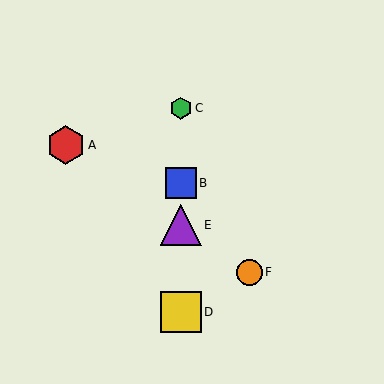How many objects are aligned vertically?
4 objects (B, C, D, E) are aligned vertically.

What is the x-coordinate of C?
Object C is at x≈181.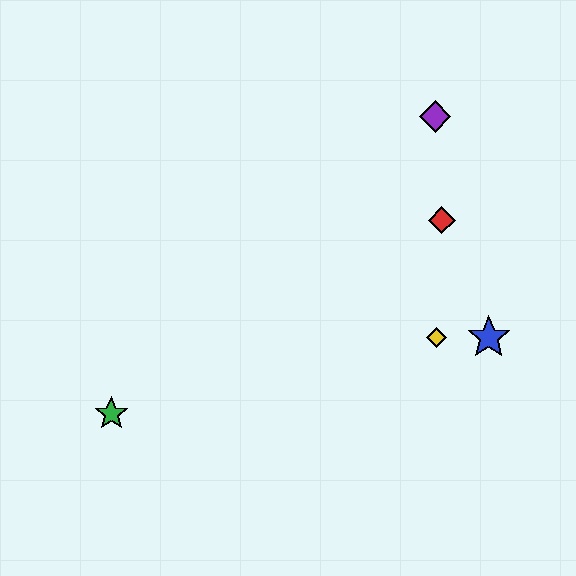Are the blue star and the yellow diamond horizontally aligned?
Yes, both are at y≈338.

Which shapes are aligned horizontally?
The blue star, the yellow diamond are aligned horizontally.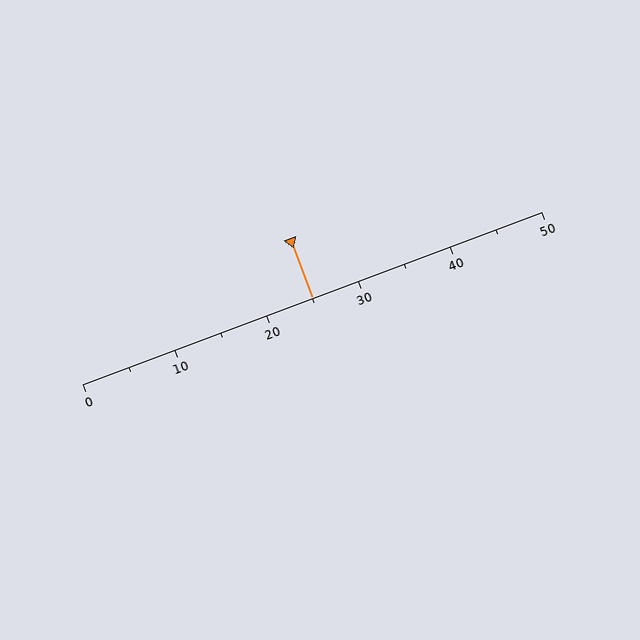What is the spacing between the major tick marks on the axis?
The major ticks are spaced 10 apart.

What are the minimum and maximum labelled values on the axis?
The axis runs from 0 to 50.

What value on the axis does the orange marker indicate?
The marker indicates approximately 25.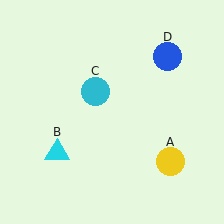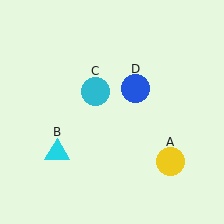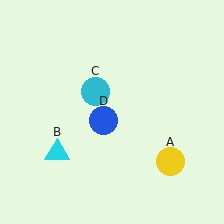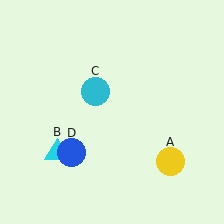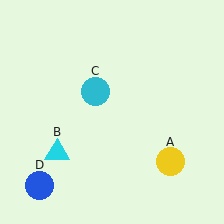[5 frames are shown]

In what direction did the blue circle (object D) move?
The blue circle (object D) moved down and to the left.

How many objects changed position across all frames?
1 object changed position: blue circle (object D).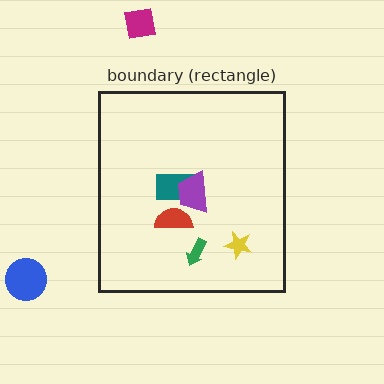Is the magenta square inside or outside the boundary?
Outside.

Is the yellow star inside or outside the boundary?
Inside.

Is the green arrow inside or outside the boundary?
Inside.